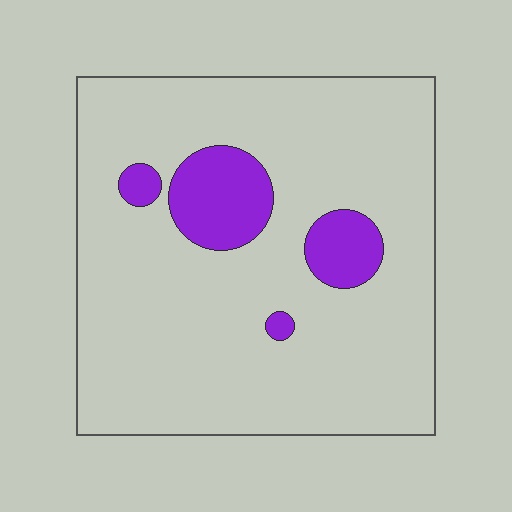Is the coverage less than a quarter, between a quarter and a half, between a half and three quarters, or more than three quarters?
Less than a quarter.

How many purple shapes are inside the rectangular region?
4.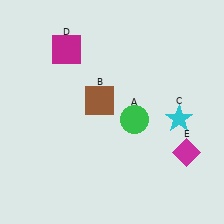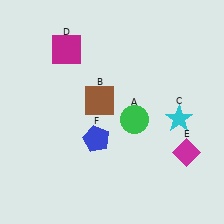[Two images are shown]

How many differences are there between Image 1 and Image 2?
There is 1 difference between the two images.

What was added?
A blue pentagon (F) was added in Image 2.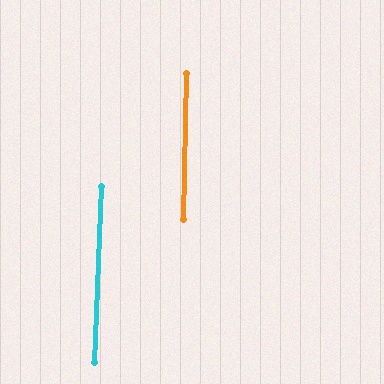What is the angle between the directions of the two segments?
Approximately 1 degree.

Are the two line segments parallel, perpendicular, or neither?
Parallel — their directions differ by only 0.8°.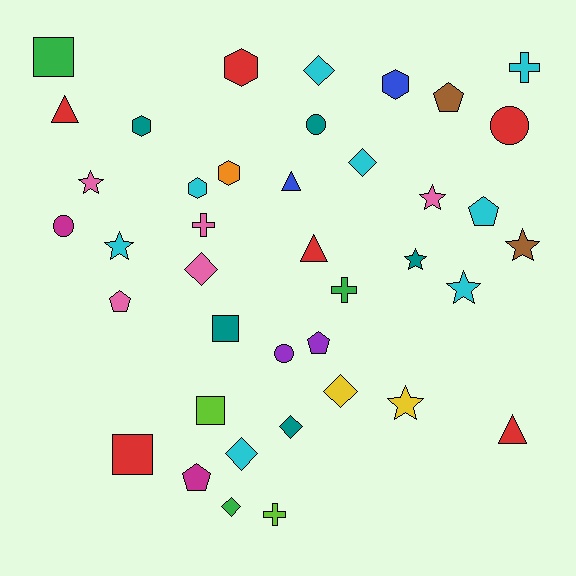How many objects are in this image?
There are 40 objects.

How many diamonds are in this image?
There are 7 diamonds.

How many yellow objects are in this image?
There are 2 yellow objects.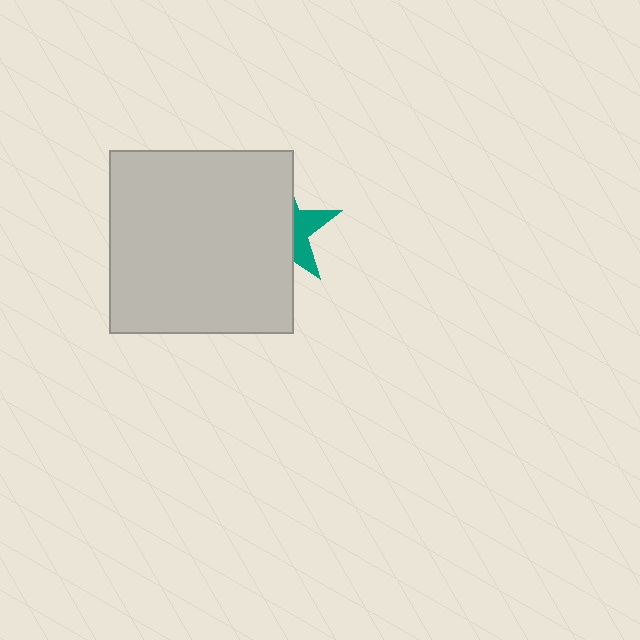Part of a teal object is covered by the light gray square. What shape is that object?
It is a star.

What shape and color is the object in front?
The object in front is a light gray square.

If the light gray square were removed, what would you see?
You would see the complete teal star.